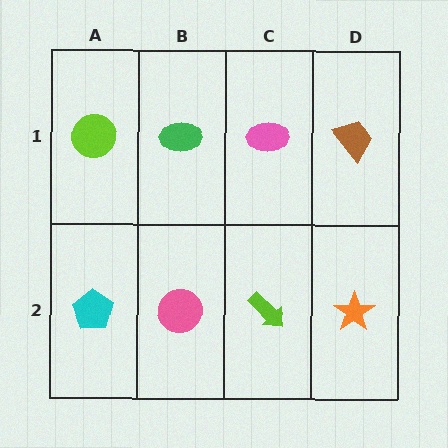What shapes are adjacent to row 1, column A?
A cyan pentagon (row 2, column A), a green ellipse (row 1, column B).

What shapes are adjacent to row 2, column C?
A pink ellipse (row 1, column C), a pink circle (row 2, column B), an orange star (row 2, column D).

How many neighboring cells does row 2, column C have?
3.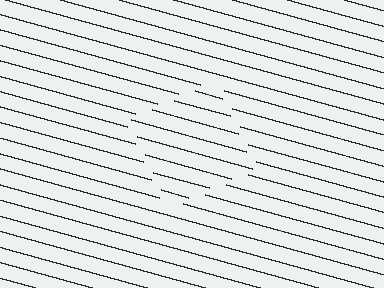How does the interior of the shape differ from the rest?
The interior of the shape contains the same grating, shifted by half a period — the contour is defined by the phase discontinuity where line-ends from the inner and outer gratings abut.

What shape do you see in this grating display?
An illusory square. The interior of the shape contains the same grating, shifted by half a period — the contour is defined by the phase discontinuity where line-ends from the inner and outer gratings abut.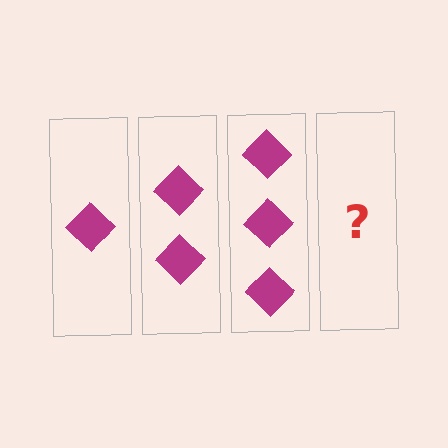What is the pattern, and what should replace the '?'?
The pattern is that each step adds one more diamond. The '?' should be 4 diamonds.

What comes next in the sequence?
The next element should be 4 diamonds.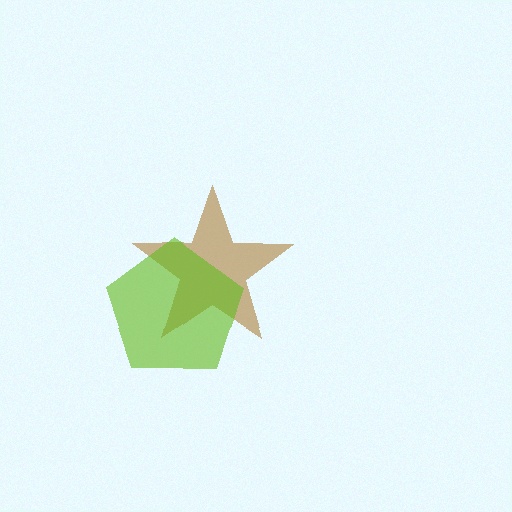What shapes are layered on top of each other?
The layered shapes are: a brown star, a lime pentagon.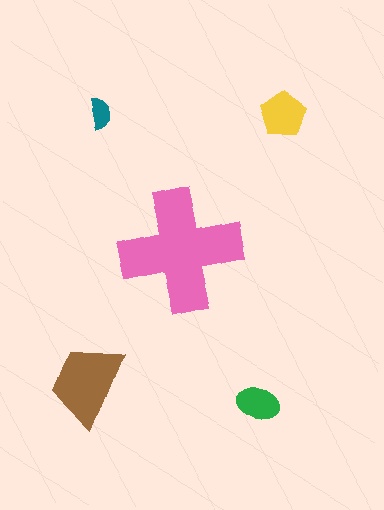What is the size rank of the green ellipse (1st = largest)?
4th.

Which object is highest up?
The yellow pentagon is topmost.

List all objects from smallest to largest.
The teal semicircle, the green ellipse, the yellow pentagon, the brown trapezoid, the pink cross.